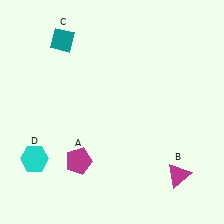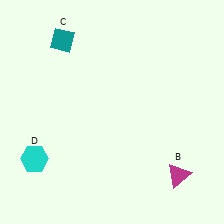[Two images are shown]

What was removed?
The magenta pentagon (A) was removed in Image 2.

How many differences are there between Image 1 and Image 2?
There is 1 difference between the two images.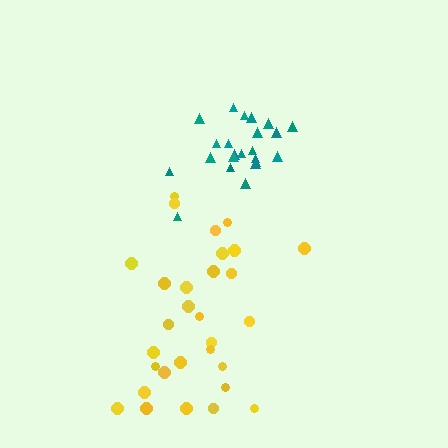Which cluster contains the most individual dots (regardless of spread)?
Yellow (30).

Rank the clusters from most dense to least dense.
teal, yellow.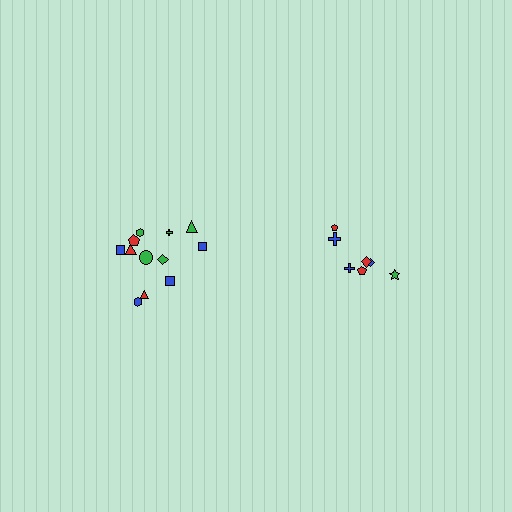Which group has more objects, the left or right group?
The left group.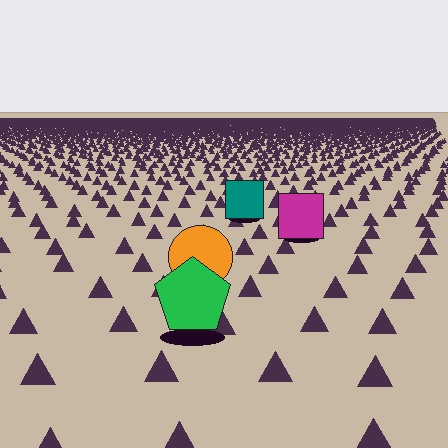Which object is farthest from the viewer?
The teal square is farthest from the viewer. It appears smaller and the ground texture around it is denser.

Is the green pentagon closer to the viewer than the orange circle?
Yes. The green pentagon is closer — you can tell from the texture gradient: the ground texture is coarser near it.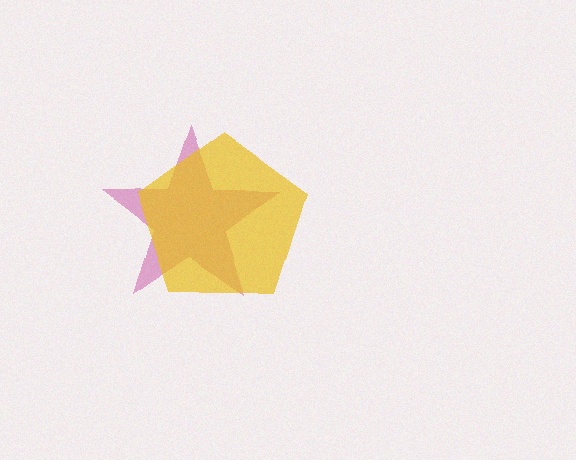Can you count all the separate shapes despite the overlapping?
Yes, there are 2 separate shapes.